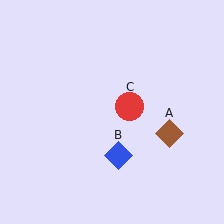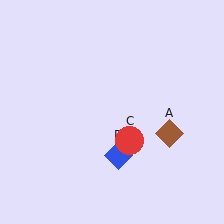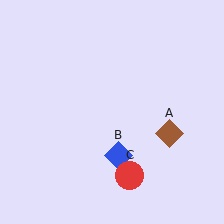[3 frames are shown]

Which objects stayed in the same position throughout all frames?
Brown diamond (object A) and blue diamond (object B) remained stationary.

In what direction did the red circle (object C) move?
The red circle (object C) moved down.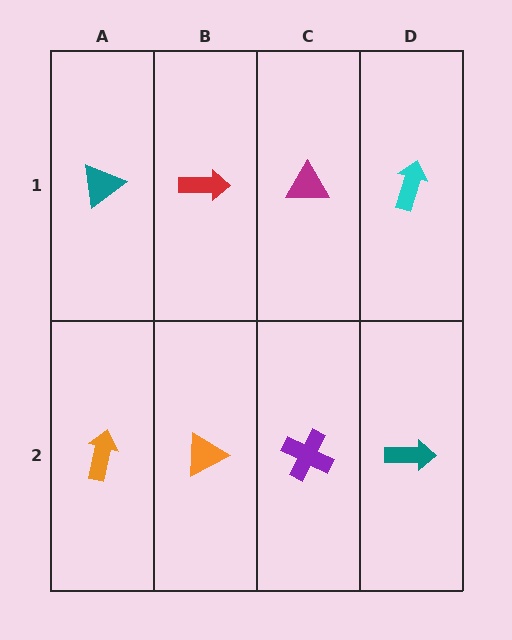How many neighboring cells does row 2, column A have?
2.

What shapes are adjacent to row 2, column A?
A teal triangle (row 1, column A), an orange triangle (row 2, column B).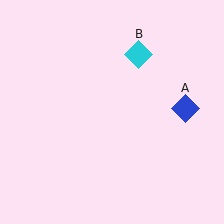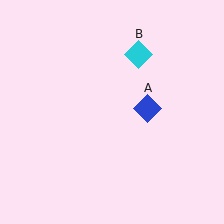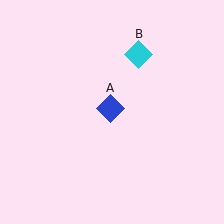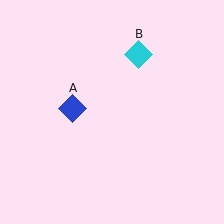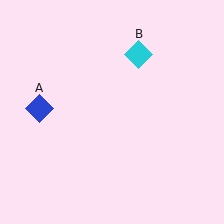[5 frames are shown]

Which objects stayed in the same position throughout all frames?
Cyan diamond (object B) remained stationary.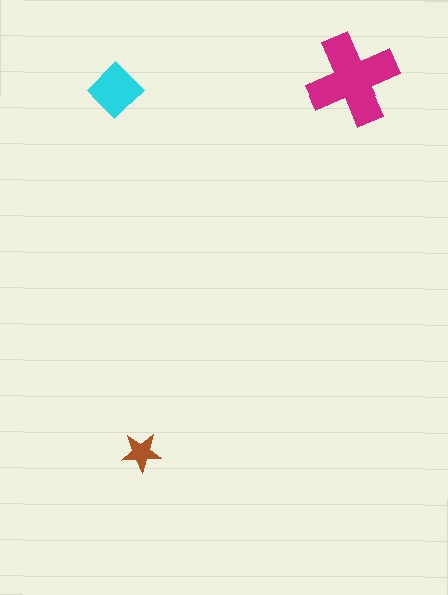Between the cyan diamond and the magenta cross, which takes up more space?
The magenta cross.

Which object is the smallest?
The brown star.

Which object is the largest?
The magenta cross.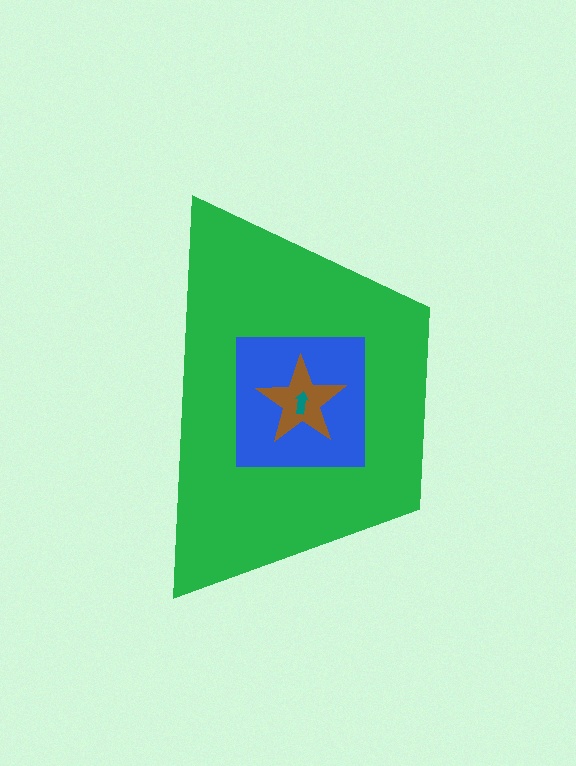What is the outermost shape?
The green trapezoid.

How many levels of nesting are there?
4.